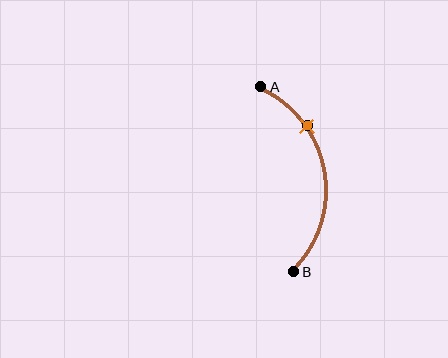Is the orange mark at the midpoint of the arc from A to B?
No. The orange mark lies on the arc but is closer to endpoint A. The arc midpoint would be at the point on the curve equidistant along the arc from both A and B.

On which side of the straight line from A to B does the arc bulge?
The arc bulges to the right of the straight line connecting A and B.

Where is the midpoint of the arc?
The arc midpoint is the point on the curve farthest from the straight line joining A and B. It sits to the right of that line.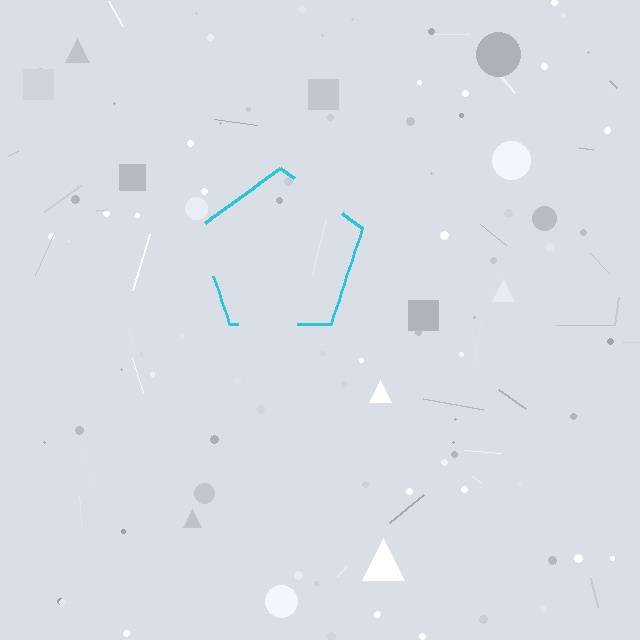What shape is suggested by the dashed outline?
The dashed outline suggests a pentagon.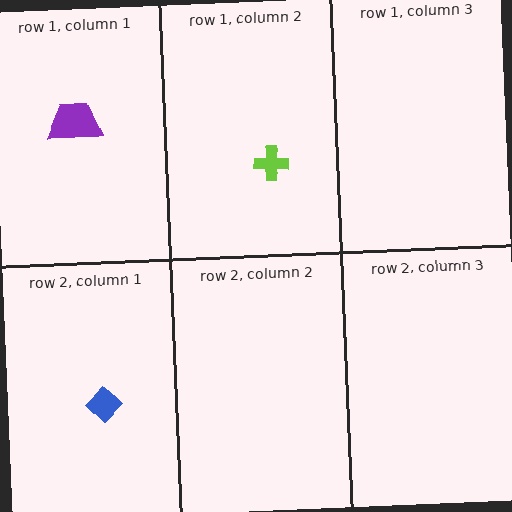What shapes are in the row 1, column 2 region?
The lime cross.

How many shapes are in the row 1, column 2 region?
1.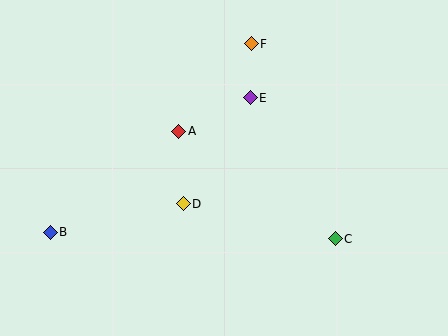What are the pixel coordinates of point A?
Point A is at (179, 131).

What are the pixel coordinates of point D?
Point D is at (183, 204).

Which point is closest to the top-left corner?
Point A is closest to the top-left corner.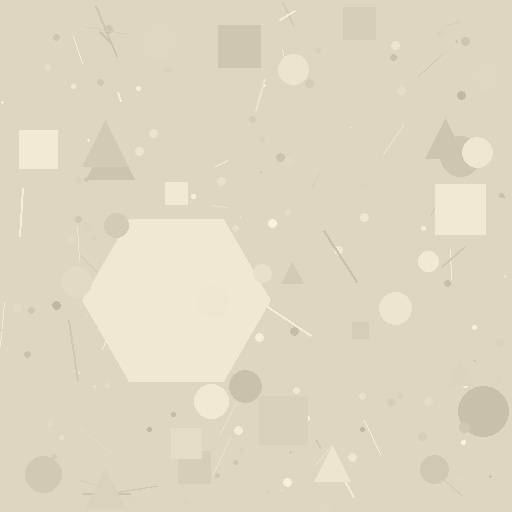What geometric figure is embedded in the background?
A hexagon is embedded in the background.